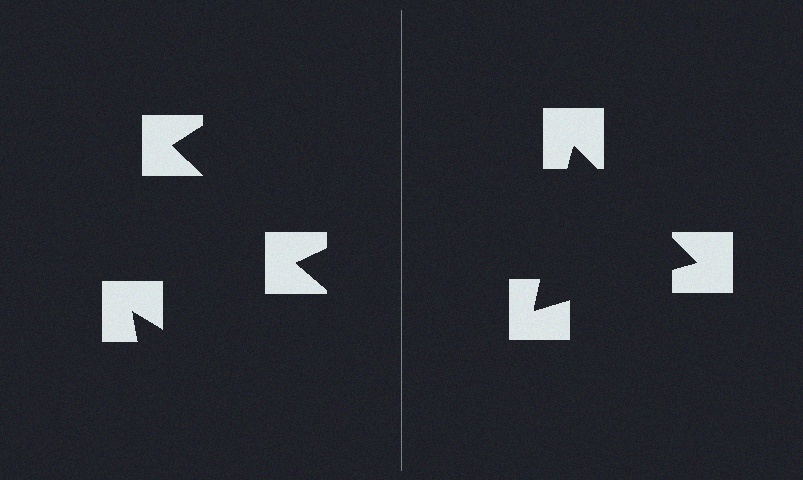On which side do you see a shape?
An illusory triangle appears on the right side. On the left side the wedge cuts are rotated, so no coherent shape forms.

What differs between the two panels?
The notched squares are positioned identically on both sides; only the wedge orientations differ. On the right they align to a triangle; on the left they are misaligned.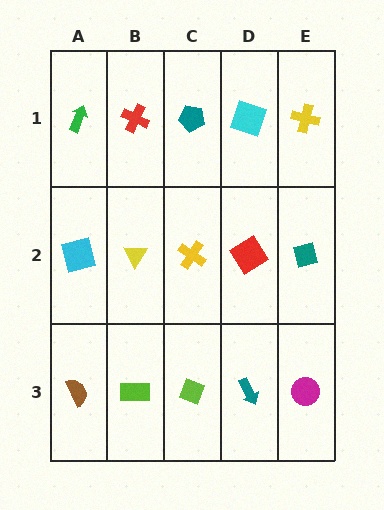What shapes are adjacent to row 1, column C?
A yellow cross (row 2, column C), a red cross (row 1, column B), a cyan square (row 1, column D).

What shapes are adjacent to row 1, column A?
A cyan square (row 2, column A), a red cross (row 1, column B).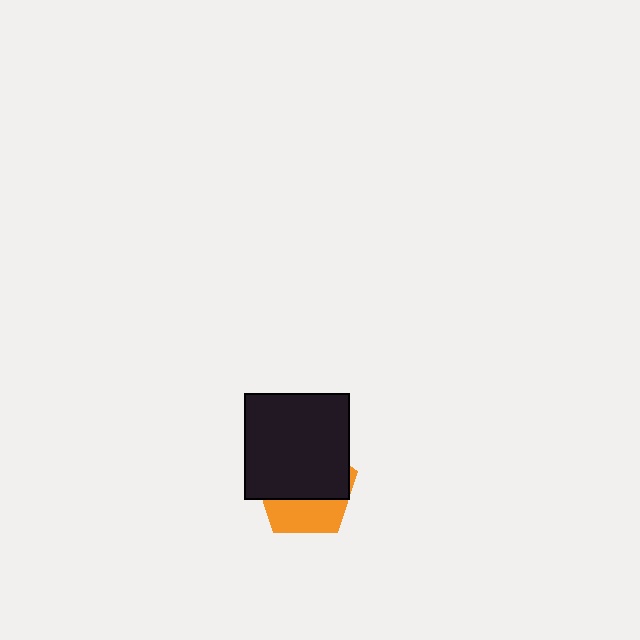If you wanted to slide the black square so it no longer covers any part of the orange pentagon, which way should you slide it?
Slide it up — that is the most direct way to separate the two shapes.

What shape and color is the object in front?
The object in front is a black square.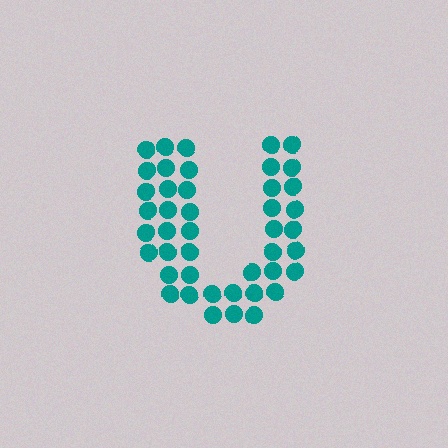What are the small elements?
The small elements are circles.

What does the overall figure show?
The overall figure shows the letter U.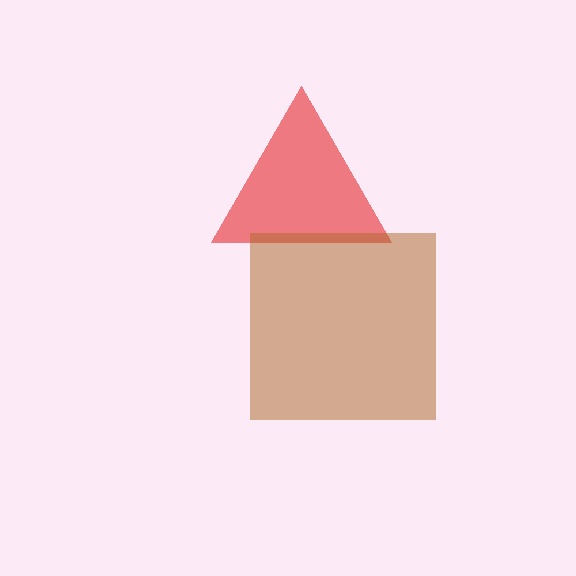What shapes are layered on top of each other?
The layered shapes are: a red triangle, a brown square.